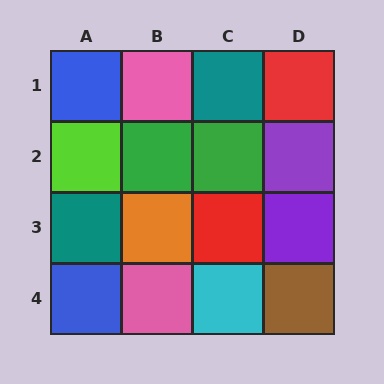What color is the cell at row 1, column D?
Red.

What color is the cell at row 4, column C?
Cyan.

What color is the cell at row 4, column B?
Pink.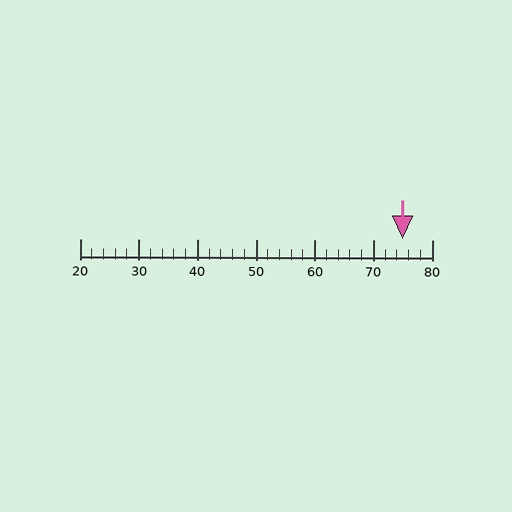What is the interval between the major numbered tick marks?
The major tick marks are spaced 10 units apart.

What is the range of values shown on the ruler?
The ruler shows values from 20 to 80.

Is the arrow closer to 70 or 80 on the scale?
The arrow is closer to 70.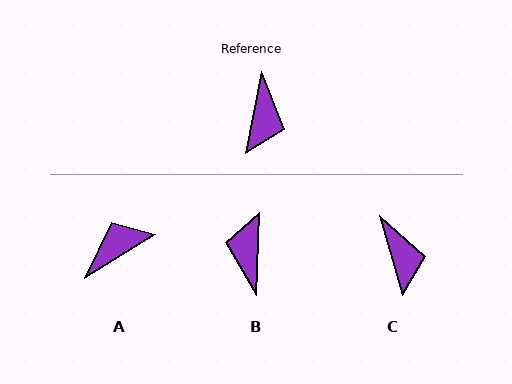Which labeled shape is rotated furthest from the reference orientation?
B, about 171 degrees away.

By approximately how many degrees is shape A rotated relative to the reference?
Approximately 133 degrees counter-clockwise.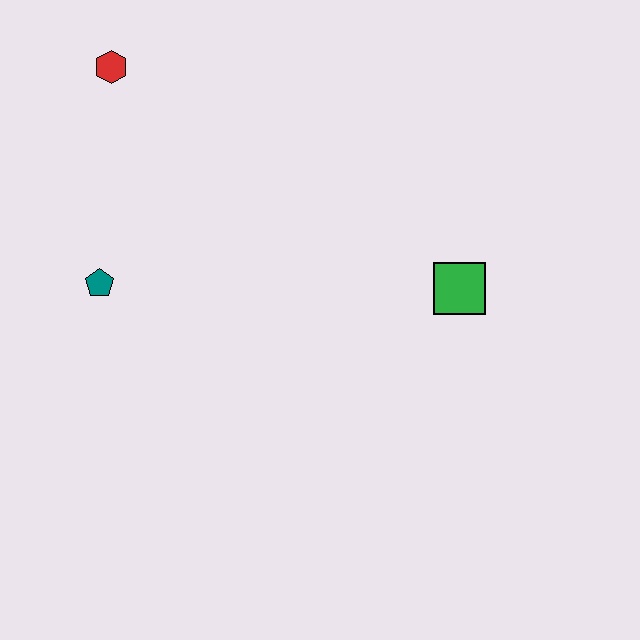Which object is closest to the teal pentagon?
The red hexagon is closest to the teal pentagon.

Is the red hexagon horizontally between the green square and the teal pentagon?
Yes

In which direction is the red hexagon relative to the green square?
The red hexagon is to the left of the green square.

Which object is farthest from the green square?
The red hexagon is farthest from the green square.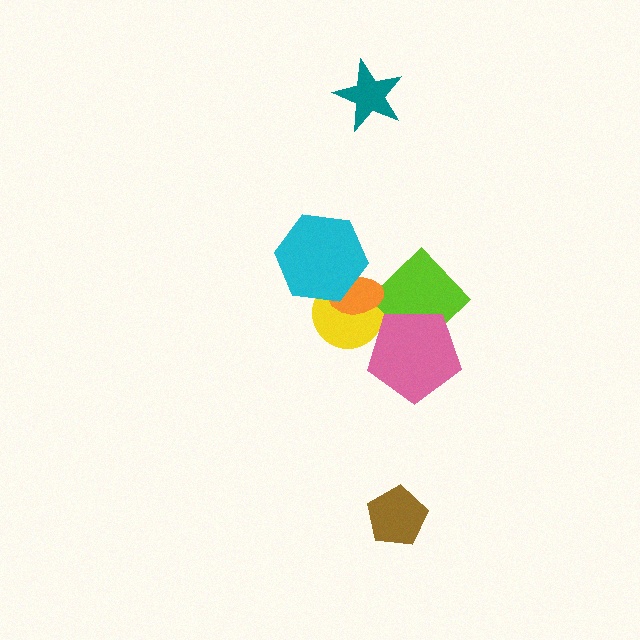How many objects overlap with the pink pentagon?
1 object overlaps with the pink pentagon.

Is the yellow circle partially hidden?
Yes, it is partially covered by another shape.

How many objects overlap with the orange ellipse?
2 objects overlap with the orange ellipse.